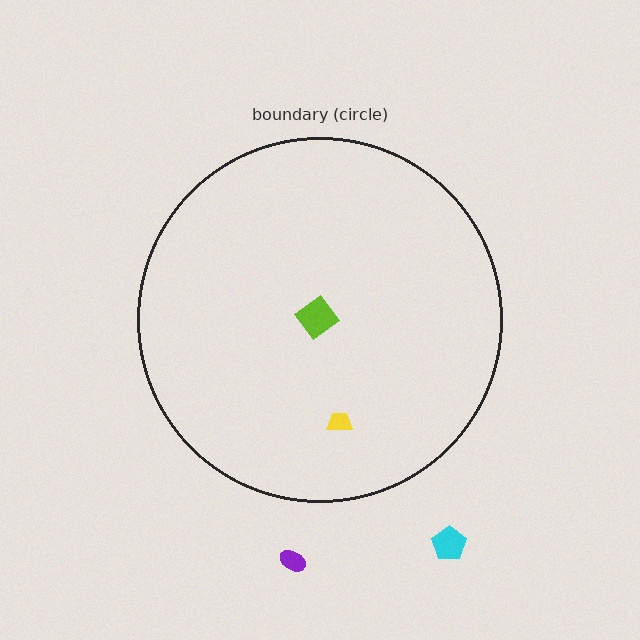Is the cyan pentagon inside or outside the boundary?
Outside.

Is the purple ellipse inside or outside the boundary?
Outside.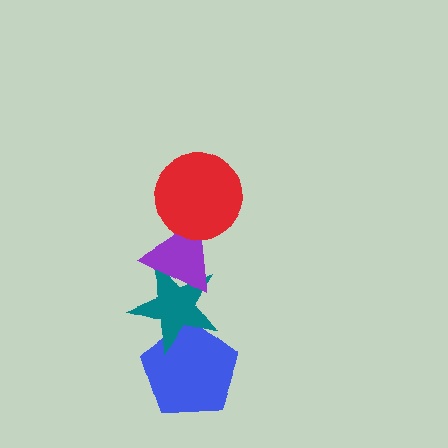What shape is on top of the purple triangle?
The red circle is on top of the purple triangle.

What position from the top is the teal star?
The teal star is 3rd from the top.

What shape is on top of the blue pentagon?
The teal star is on top of the blue pentagon.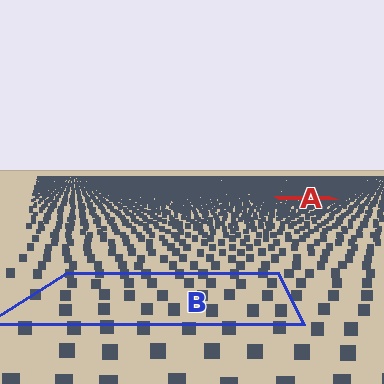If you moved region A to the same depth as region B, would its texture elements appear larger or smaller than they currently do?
They would appear larger. At a closer depth, the same texture elements are projected at a bigger on-screen size.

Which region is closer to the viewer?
Region B is closer. The texture elements there are larger and more spread out.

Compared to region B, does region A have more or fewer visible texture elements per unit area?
Region A has more texture elements per unit area — they are packed more densely because it is farther away.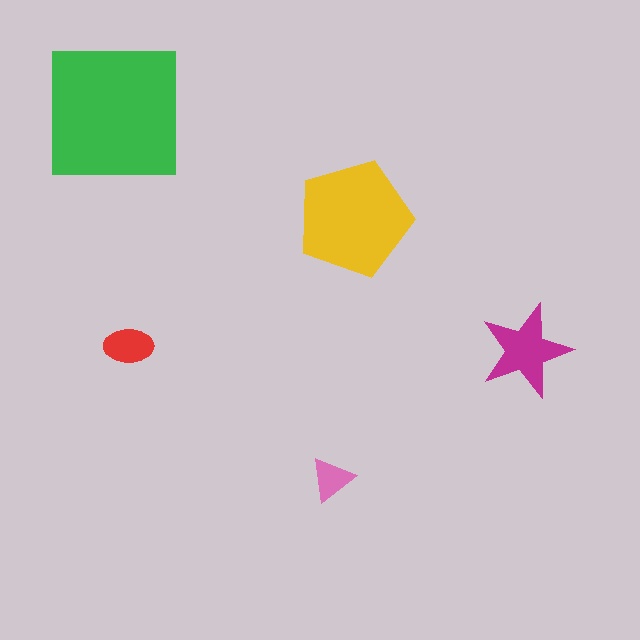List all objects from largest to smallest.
The green square, the yellow pentagon, the magenta star, the red ellipse, the pink triangle.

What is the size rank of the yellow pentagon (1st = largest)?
2nd.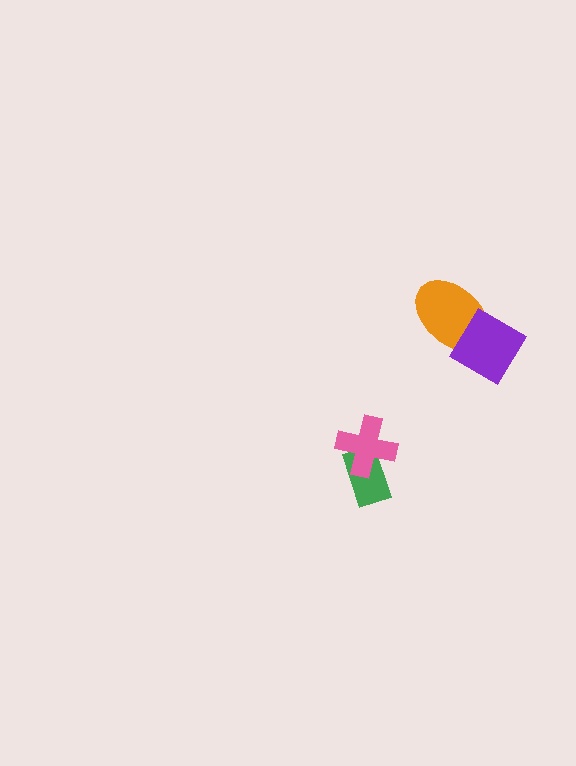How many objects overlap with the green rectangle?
1 object overlaps with the green rectangle.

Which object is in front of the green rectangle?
The pink cross is in front of the green rectangle.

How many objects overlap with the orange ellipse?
1 object overlaps with the orange ellipse.